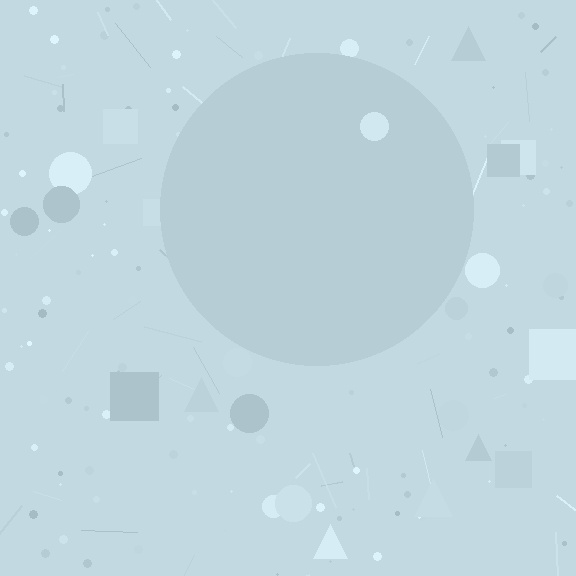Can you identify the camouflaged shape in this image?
The camouflaged shape is a circle.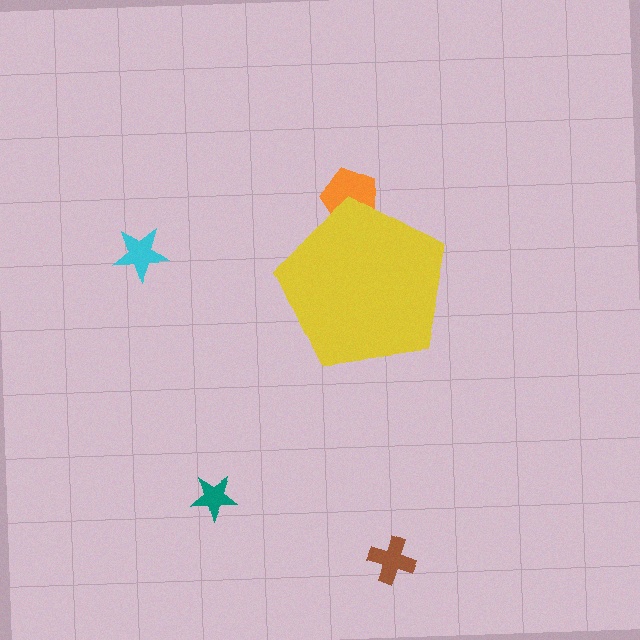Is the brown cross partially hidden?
No, the brown cross is fully visible.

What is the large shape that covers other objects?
A yellow pentagon.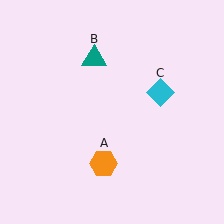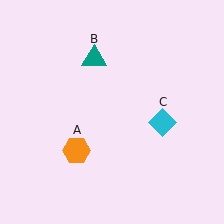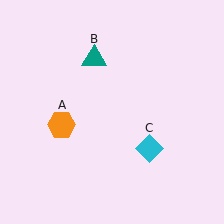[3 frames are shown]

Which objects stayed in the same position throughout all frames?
Teal triangle (object B) remained stationary.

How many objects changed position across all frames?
2 objects changed position: orange hexagon (object A), cyan diamond (object C).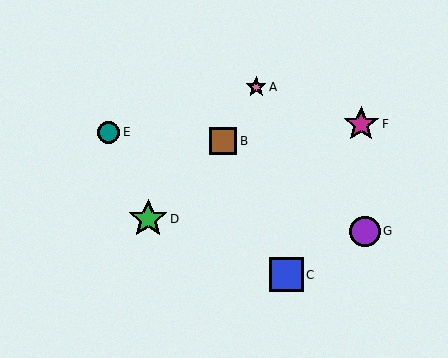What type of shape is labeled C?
Shape C is a blue square.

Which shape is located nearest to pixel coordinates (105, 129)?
The teal circle (labeled E) at (108, 132) is nearest to that location.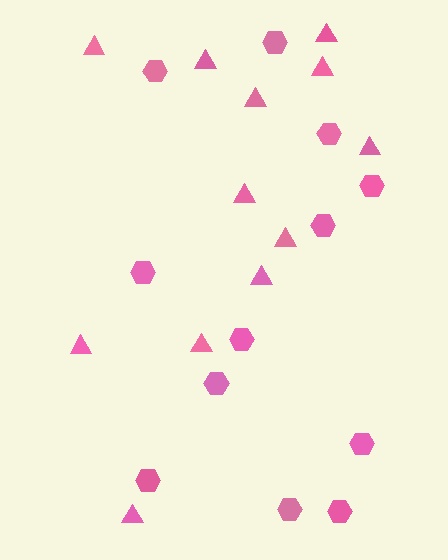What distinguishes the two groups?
There are 2 groups: one group of triangles (12) and one group of hexagons (12).